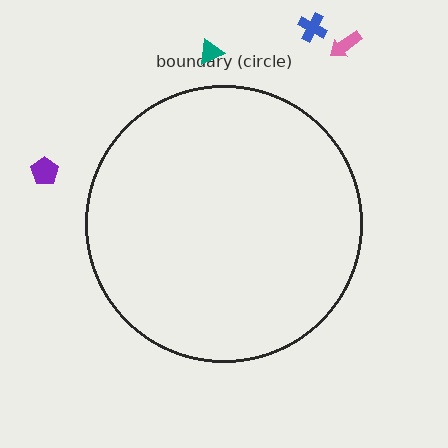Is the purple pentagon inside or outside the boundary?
Outside.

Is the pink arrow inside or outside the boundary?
Outside.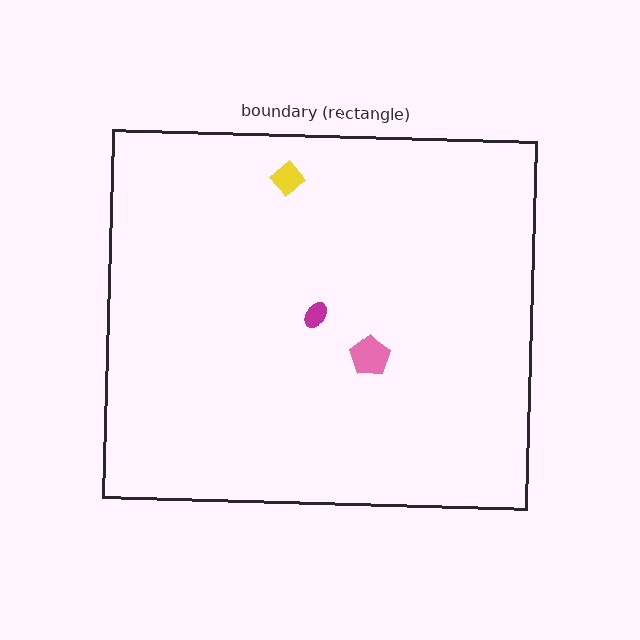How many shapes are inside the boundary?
3 inside, 0 outside.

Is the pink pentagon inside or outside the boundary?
Inside.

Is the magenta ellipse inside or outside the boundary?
Inside.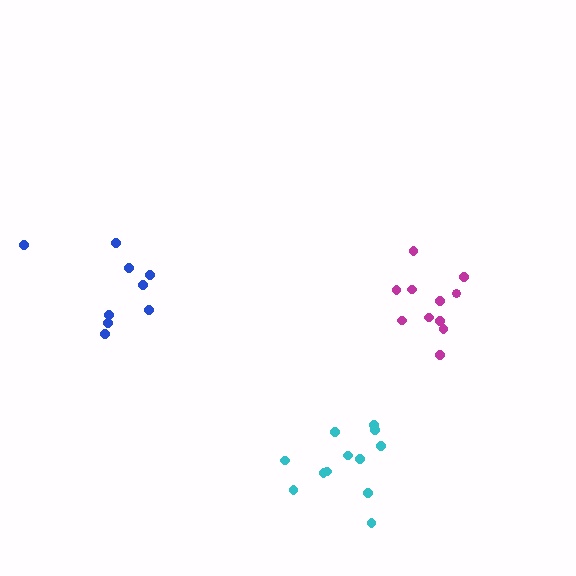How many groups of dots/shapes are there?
There are 3 groups.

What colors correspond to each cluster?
The clusters are colored: cyan, magenta, blue.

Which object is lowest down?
The cyan cluster is bottommost.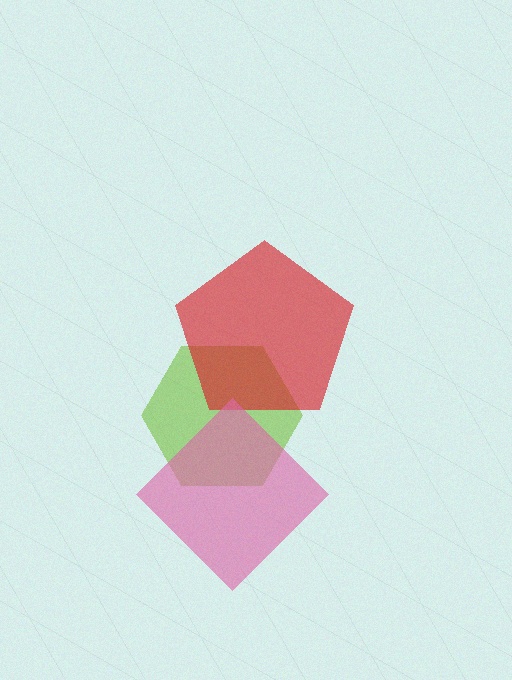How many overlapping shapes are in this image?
There are 3 overlapping shapes in the image.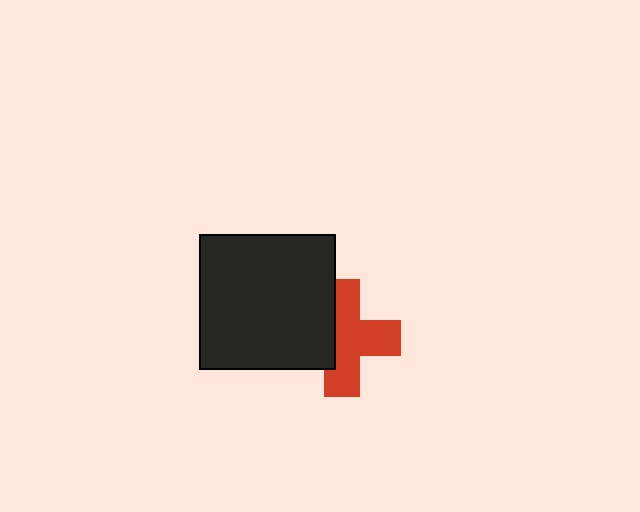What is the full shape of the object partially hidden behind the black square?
The partially hidden object is a red cross.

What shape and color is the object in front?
The object in front is a black square.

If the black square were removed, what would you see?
You would see the complete red cross.